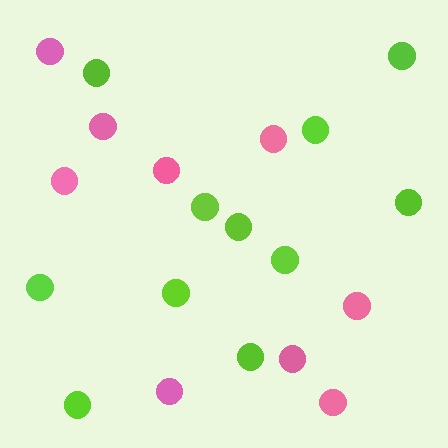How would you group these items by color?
There are 2 groups: one group of lime circles (11) and one group of pink circles (9).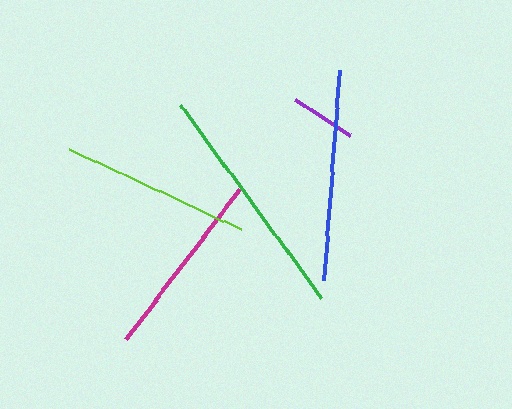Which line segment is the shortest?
The purple line is the shortest at approximately 65 pixels.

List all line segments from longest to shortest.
From longest to shortest: green, blue, lime, magenta, purple.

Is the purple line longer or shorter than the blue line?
The blue line is longer than the purple line.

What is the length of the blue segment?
The blue segment is approximately 211 pixels long.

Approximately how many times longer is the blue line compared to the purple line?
The blue line is approximately 3.3 times the length of the purple line.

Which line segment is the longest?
The green line is the longest at approximately 240 pixels.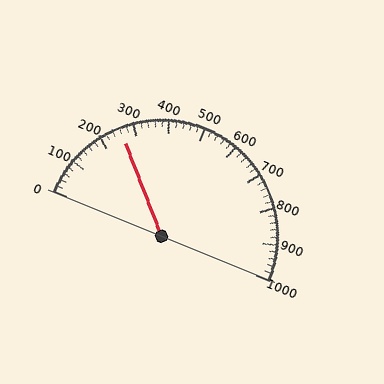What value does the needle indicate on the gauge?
The needle indicates approximately 260.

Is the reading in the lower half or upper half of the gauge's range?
The reading is in the lower half of the range (0 to 1000).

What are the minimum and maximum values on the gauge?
The gauge ranges from 0 to 1000.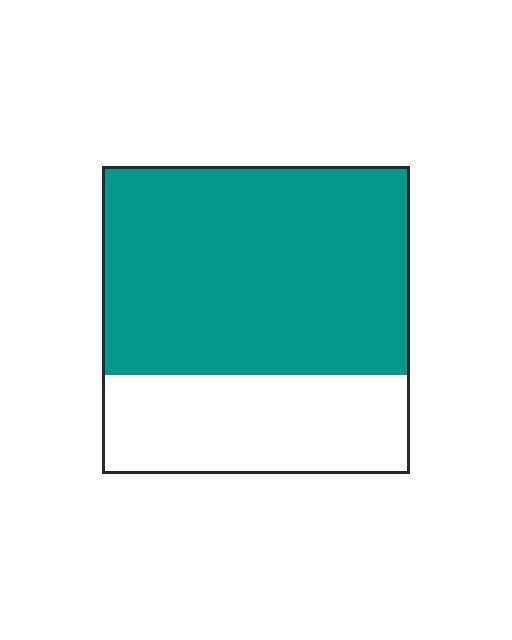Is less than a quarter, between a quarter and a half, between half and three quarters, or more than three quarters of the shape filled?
Between half and three quarters.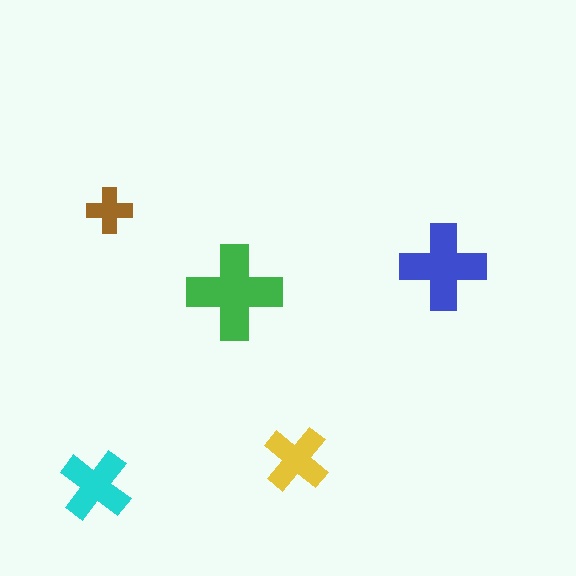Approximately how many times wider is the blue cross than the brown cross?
About 2 times wider.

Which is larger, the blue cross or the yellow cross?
The blue one.